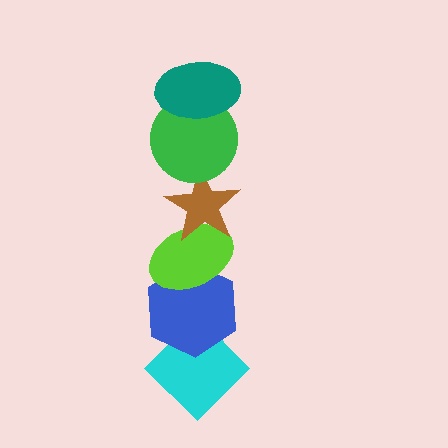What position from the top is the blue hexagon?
The blue hexagon is 5th from the top.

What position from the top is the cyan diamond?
The cyan diamond is 6th from the top.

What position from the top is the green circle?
The green circle is 2nd from the top.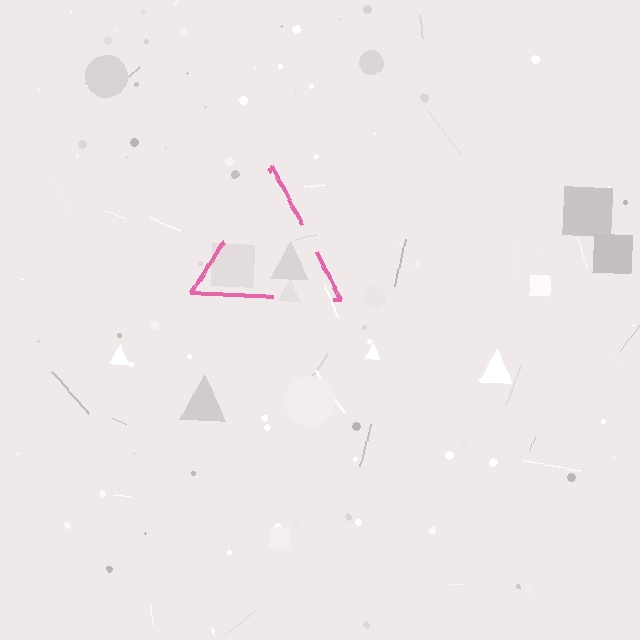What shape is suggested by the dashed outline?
The dashed outline suggests a triangle.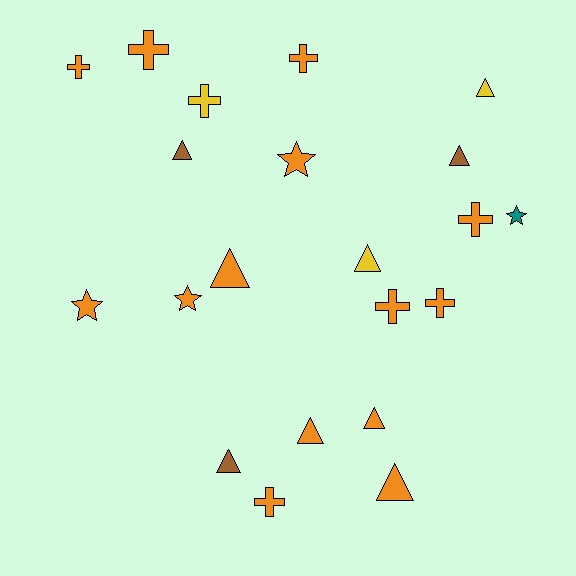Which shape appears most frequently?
Triangle, with 9 objects.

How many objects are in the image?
There are 21 objects.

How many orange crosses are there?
There are 7 orange crosses.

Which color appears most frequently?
Orange, with 14 objects.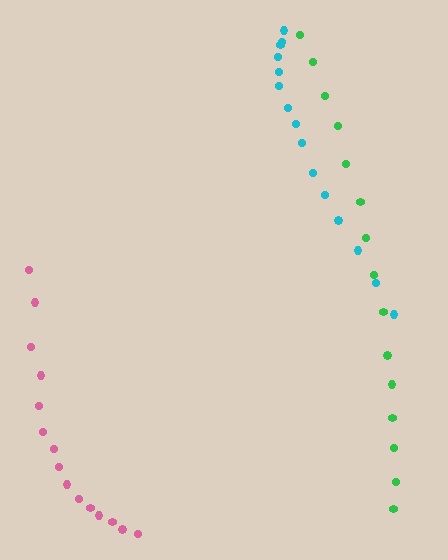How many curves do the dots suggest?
There are 3 distinct paths.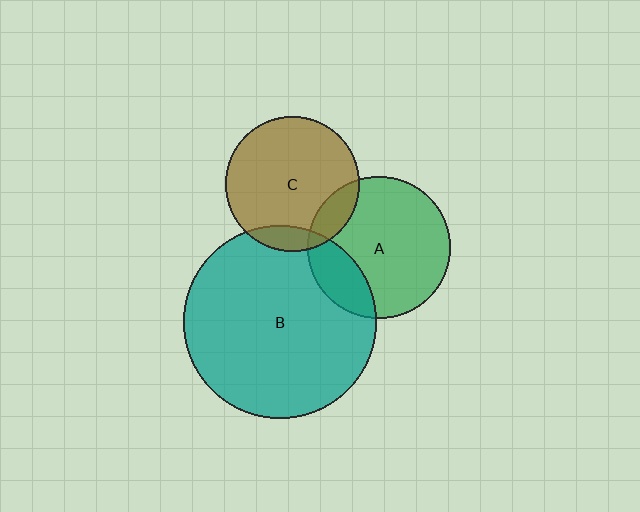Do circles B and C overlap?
Yes.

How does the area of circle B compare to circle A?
Approximately 1.8 times.